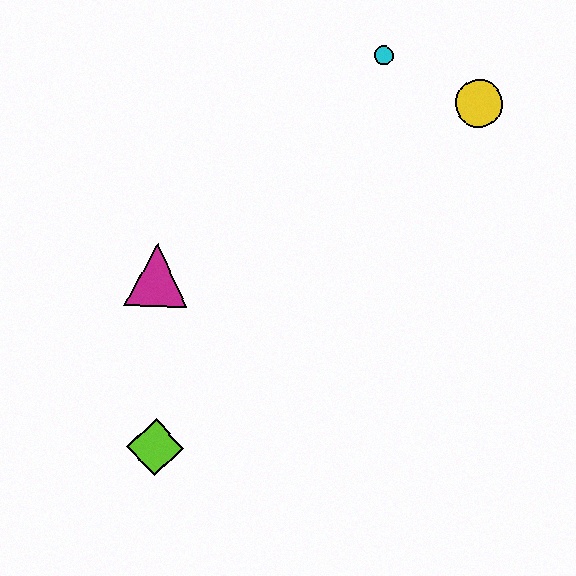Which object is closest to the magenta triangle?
The lime diamond is closest to the magenta triangle.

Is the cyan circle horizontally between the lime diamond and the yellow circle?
Yes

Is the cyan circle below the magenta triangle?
No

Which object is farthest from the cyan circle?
The lime diamond is farthest from the cyan circle.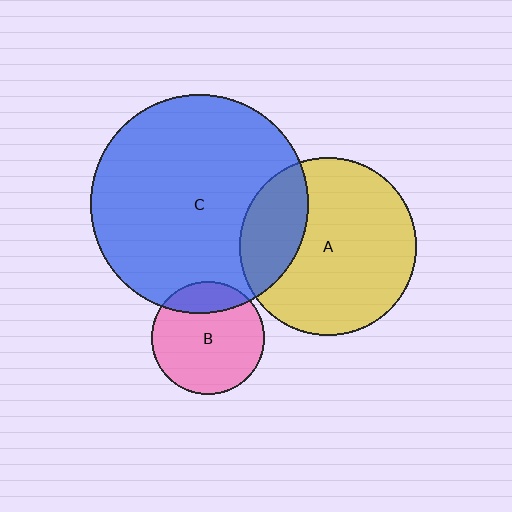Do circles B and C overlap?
Yes.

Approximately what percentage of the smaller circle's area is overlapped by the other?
Approximately 20%.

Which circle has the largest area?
Circle C (blue).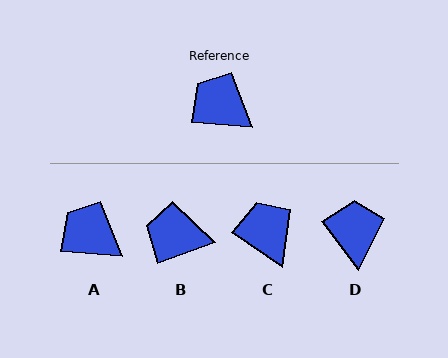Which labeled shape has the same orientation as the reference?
A.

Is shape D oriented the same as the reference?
No, it is off by about 48 degrees.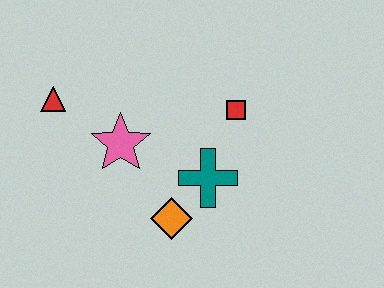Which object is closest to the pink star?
The red triangle is closest to the pink star.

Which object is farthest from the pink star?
The red square is farthest from the pink star.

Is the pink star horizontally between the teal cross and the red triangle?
Yes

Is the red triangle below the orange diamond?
No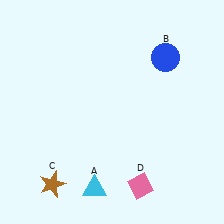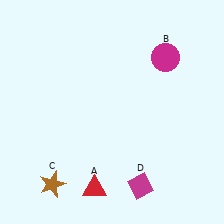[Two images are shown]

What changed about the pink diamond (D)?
In Image 1, D is pink. In Image 2, it changed to magenta.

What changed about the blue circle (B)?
In Image 1, B is blue. In Image 2, it changed to magenta.